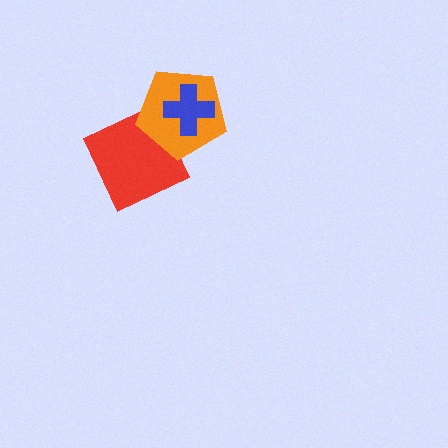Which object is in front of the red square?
The orange pentagon is in front of the red square.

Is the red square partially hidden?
Yes, it is partially covered by another shape.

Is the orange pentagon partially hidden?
Yes, it is partially covered by another shape.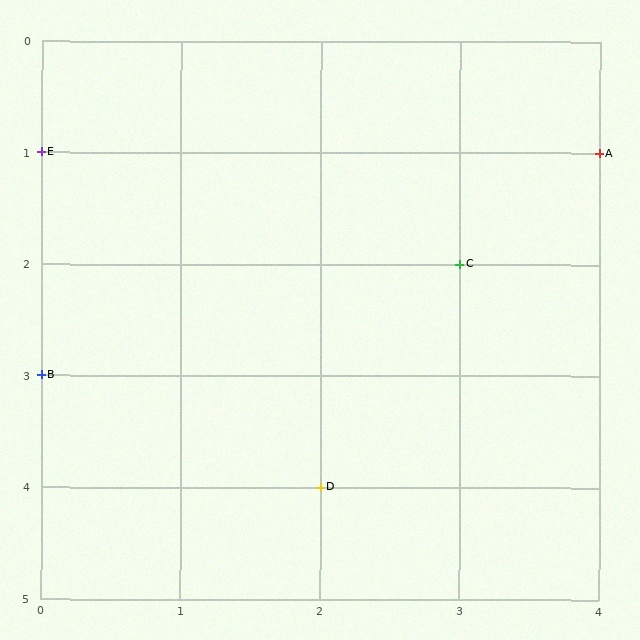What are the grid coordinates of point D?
Point D is at grid coordinates (2, 4).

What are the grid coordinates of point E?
Point E is at grid coordinates (0, 1).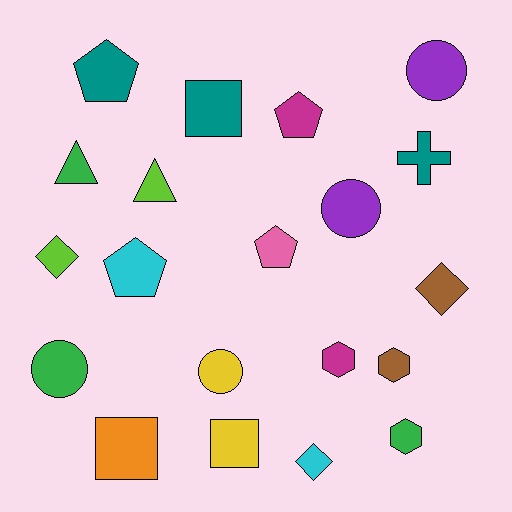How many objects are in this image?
There are 20 objects.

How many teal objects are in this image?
There are 3 teal objects.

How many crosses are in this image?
There is 1 cross.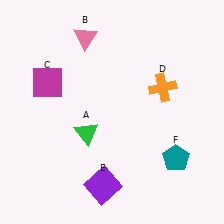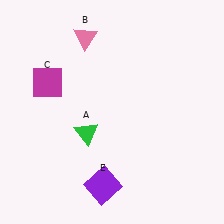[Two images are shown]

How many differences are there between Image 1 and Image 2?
There are 2 differences between the two images.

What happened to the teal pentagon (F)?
The teal pentagon (F) was removed in Image 2. It was in the bottom-right area of Image 1.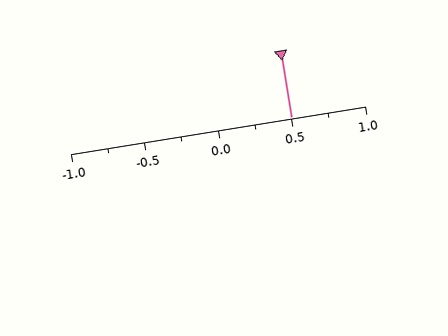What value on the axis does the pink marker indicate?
The marker indicates approximately 0.5.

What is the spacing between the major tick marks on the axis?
The major ticks are spaced 0.5 apart.